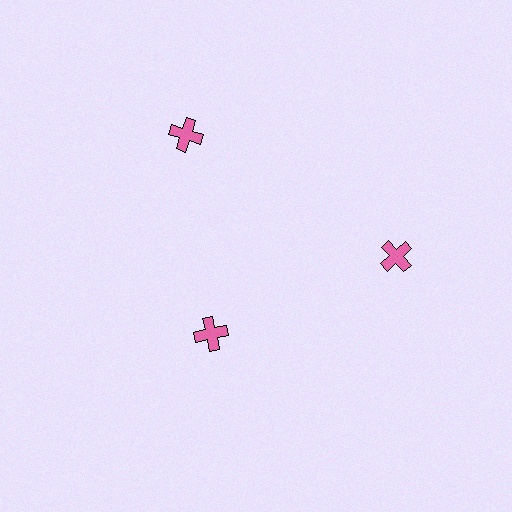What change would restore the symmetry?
The symmetry would be restored by moving it outward, back onto the ring so that all 3 crosses sit at equal angles and equal distance from the center.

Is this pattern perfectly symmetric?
No. The 3 pink crosses are arranged in a ring, but one element near the 7 o'clock position is pulled inward toward the center, breaking the 3-fold rotational symmetry.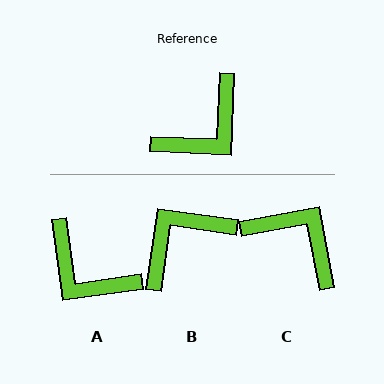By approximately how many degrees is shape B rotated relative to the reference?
Approximately 174 degrees counter-clockwise.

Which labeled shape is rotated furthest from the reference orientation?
B, about 174 degrees away.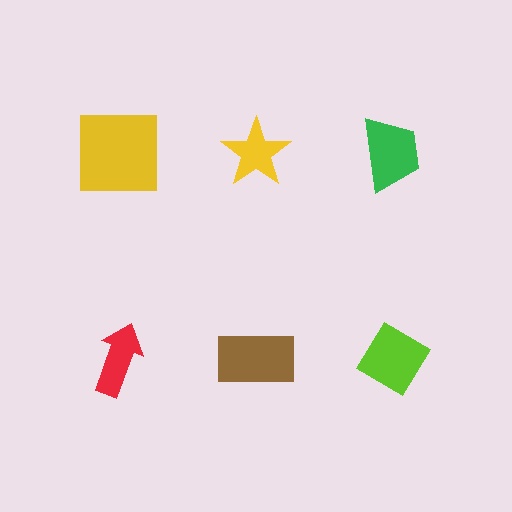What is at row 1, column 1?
A yellow square.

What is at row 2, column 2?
A brown rectangle.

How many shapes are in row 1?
3 shapes.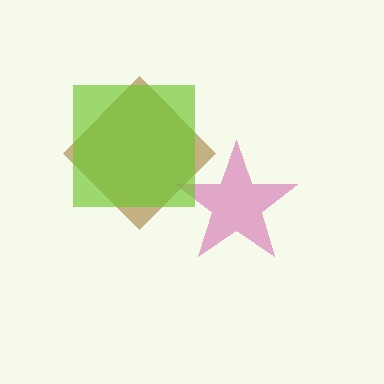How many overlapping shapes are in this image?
There are 3 overlapping shapes in the image.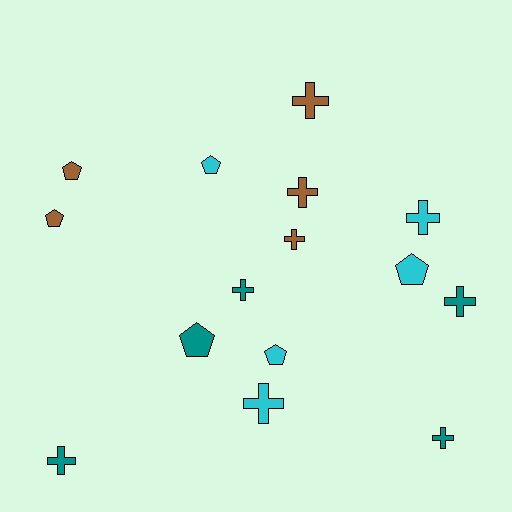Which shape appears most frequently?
Cross, with 9 objects.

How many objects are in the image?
There are 15 objects.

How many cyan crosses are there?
There are 2 cyan crosses.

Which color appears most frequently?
Brown, with 5 objects.